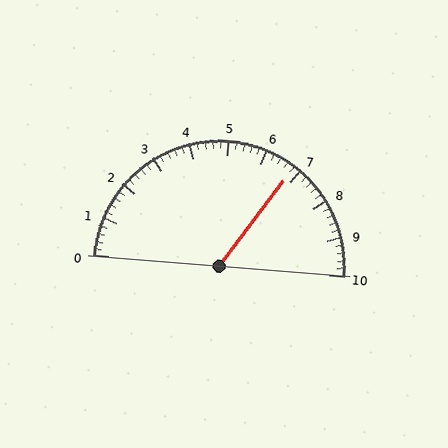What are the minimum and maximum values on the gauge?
The gauge ranges from 0 to 10.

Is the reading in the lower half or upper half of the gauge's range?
The reading is in the upper half of the range (0 to 10).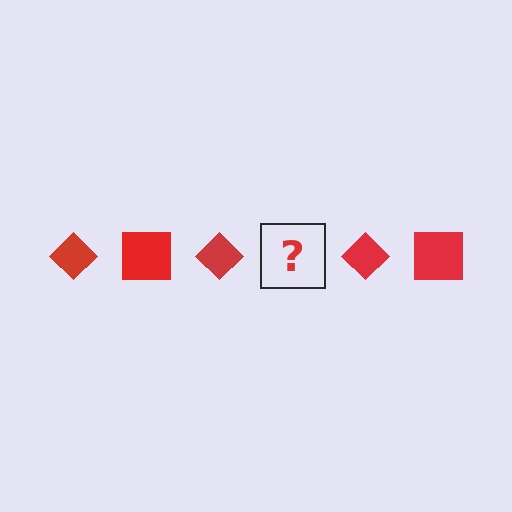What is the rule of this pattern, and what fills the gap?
The rule is that the pattern cycles through diamond, square shapes in red. The gap should be filled with a red square.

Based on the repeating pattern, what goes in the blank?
The blank should be a red square.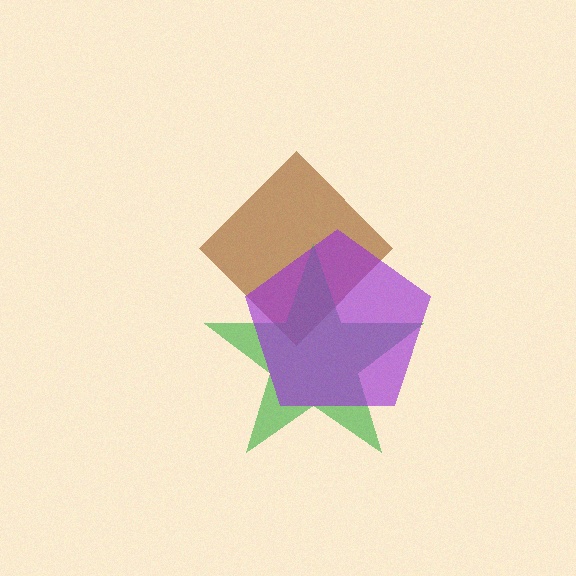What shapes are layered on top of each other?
The layered shapes are: a brown diamond, a green star, a purple pentagon.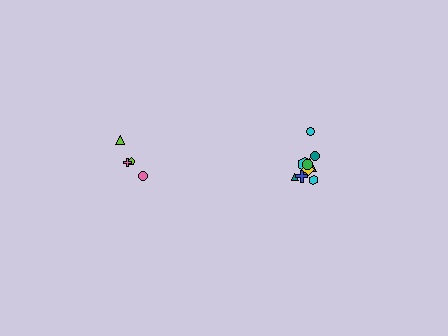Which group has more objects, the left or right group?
The right group.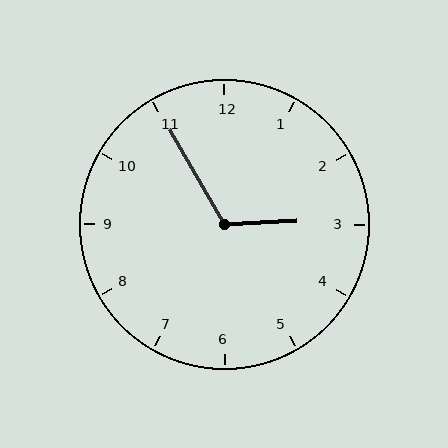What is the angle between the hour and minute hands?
Approximately 118 degrees.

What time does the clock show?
2:55.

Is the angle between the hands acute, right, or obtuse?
It is obtuse.